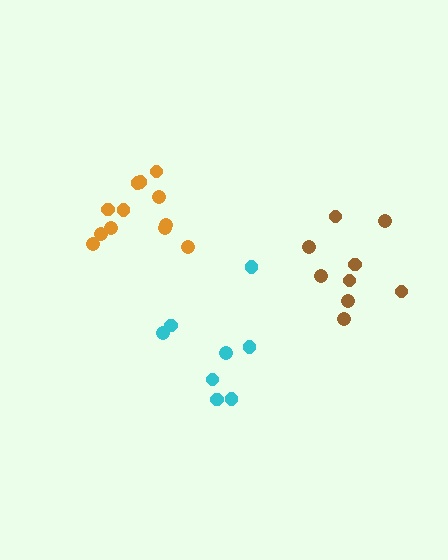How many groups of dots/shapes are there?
There are 3 groups.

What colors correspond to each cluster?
The clusters are colored: orange, brown, cyan.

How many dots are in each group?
Group 1: 12 dots, Group 2: 9 dots, Group 3: 8 dots (29 total).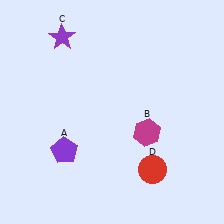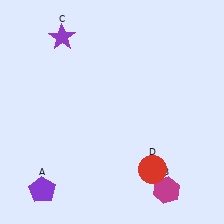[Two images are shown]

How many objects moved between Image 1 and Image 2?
2 objects moved between the two images.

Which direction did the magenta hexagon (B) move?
The magenta hexagon (B) moved down.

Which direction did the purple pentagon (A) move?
The purple pentagon (A) moved down.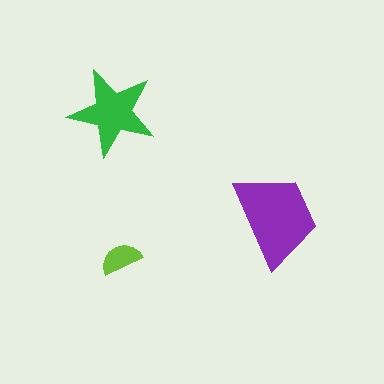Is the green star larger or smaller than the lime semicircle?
Larger.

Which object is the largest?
The purple trapezoid.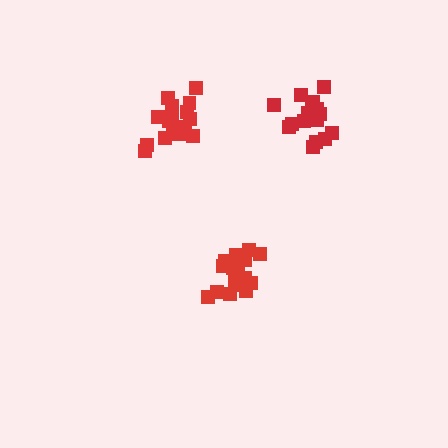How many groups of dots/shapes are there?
There are 3 groups.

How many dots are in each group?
Group 1: 16 dots, Group 2: 18 dots, Group 3: 16 dots (50 total).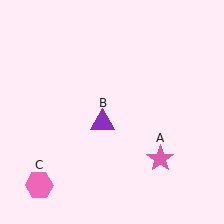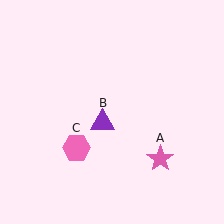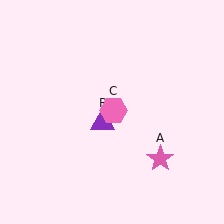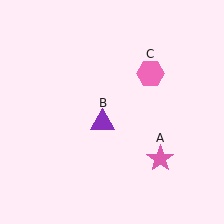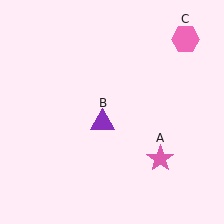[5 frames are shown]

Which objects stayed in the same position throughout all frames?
Pink star (object A) and purple triangle (object B) remained stationary.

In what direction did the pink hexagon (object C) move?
The pink hexagon (object C) moved up and to the right.